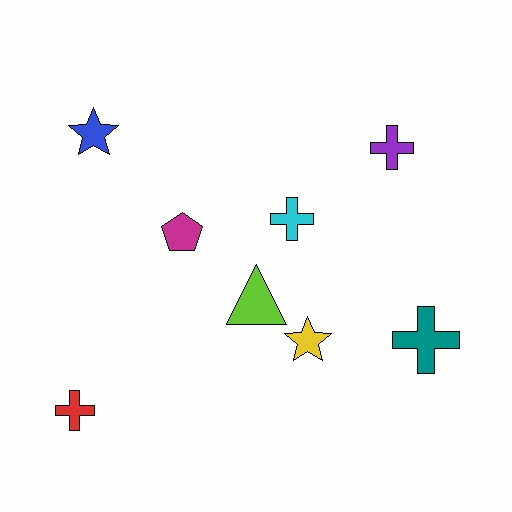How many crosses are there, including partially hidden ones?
There are 4 crosses.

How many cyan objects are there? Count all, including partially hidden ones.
There is 1 cyan object.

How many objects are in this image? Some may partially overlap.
There are 8 objects.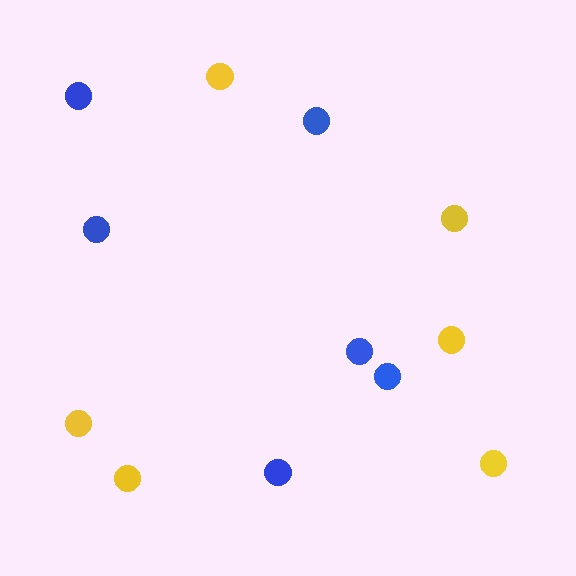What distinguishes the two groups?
There are 2 groups: one group of blue circles (6) and one group of yellow circles (6).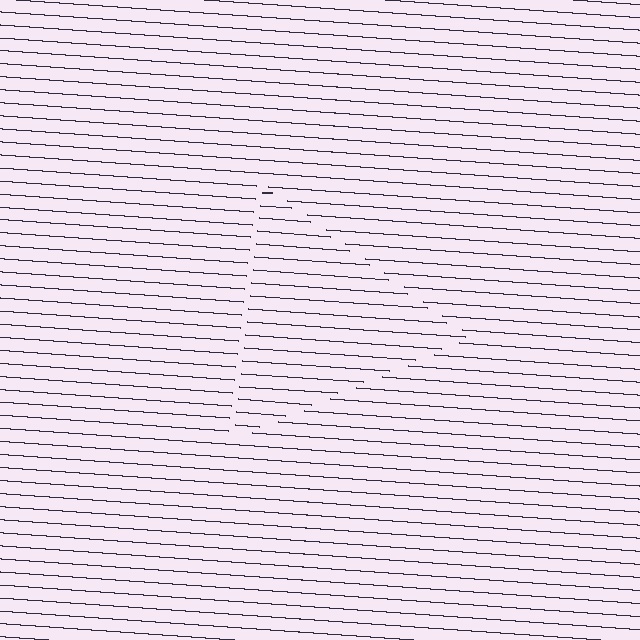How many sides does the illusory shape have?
3 sides — the line-ends trace a triangle.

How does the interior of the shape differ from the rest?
The interior of the shape contains the same grating, shifted by half a period — the contour is defined by the phase discontinuity where line-ends from the inner and outer gratings abut.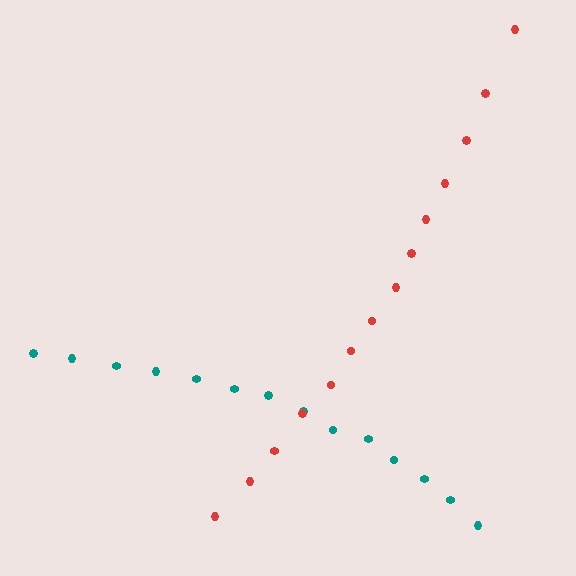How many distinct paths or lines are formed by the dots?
There are 2 distinct paths.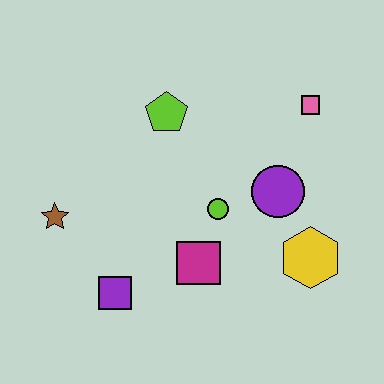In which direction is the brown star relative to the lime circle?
The brown star is to the left of the lime circle.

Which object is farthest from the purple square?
The pink square is farthest from the purple square.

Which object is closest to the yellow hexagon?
The purple circle is closest to the yellow hexagon.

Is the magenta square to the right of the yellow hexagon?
No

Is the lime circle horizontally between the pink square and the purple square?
Yes